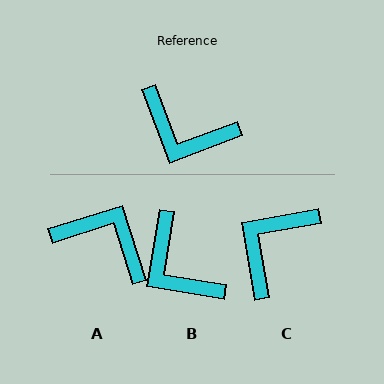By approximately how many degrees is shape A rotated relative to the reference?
Approximately 177 degrees counter-clockwise.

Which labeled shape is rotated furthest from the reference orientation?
A, about 177 degrees away.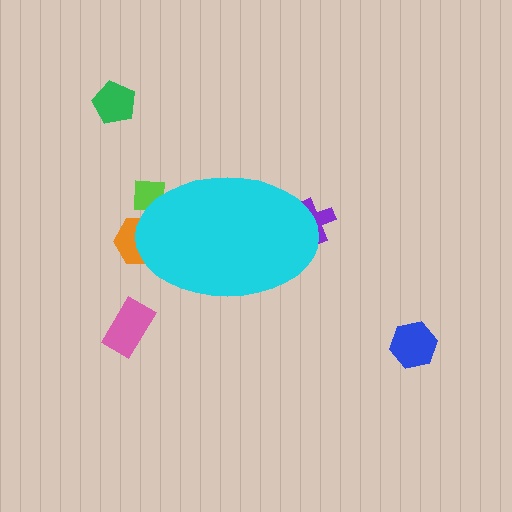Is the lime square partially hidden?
Yes, the lime square is partially hidden behind the cyan ellipse.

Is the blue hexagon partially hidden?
No, the blue hexagon is fully visible.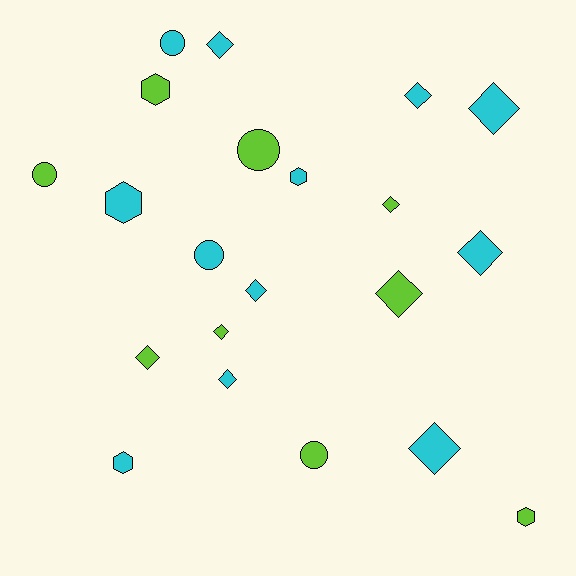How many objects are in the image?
There are 21 objects.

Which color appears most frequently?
Cyan, with 12 objects.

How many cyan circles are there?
There are 2 cyan circles.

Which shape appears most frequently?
Diamond, with 11 objects.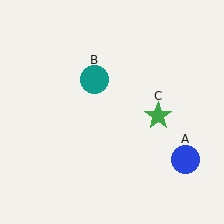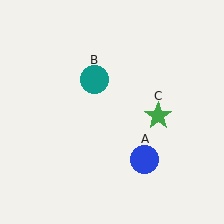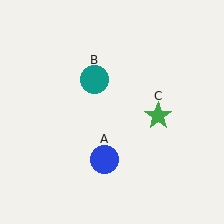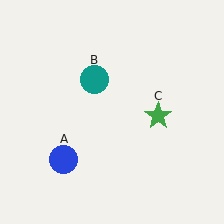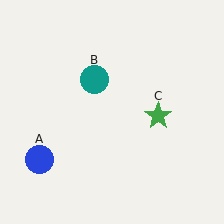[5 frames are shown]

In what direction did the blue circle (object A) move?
The blue circle (object A) moved left.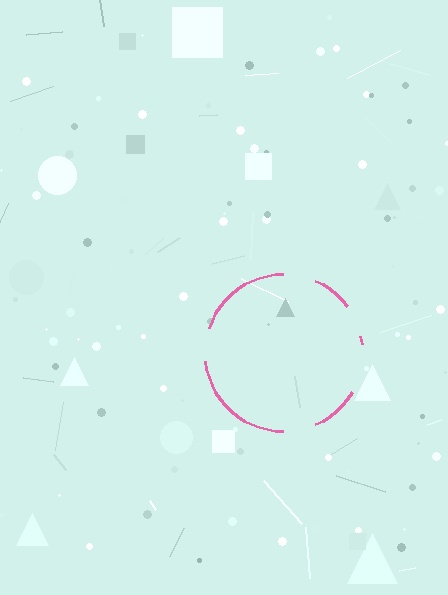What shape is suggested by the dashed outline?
The dashed outline suggests a circle.